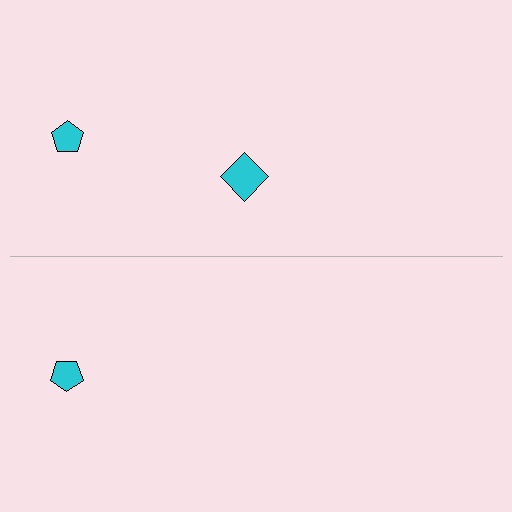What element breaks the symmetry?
A cyan diamond is missing from the bottom side.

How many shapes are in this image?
There are 3 shapes in this image.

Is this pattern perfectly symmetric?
No, the pattern is not perfectly symmetric. A cyan diamond is missing from the bottom side.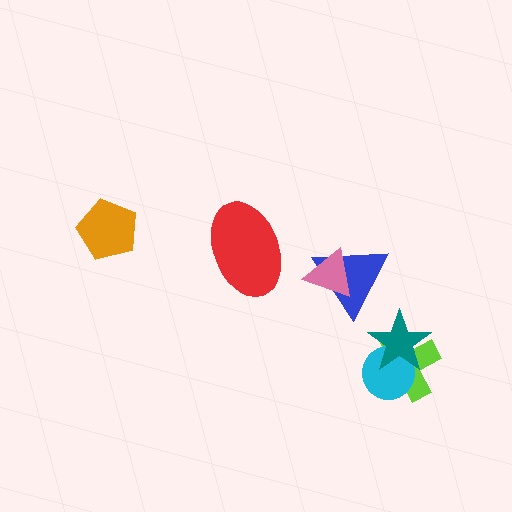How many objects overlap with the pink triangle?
1 object overlaps with the pink triangle.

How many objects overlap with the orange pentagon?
0 objects overlap with the orange pentagon.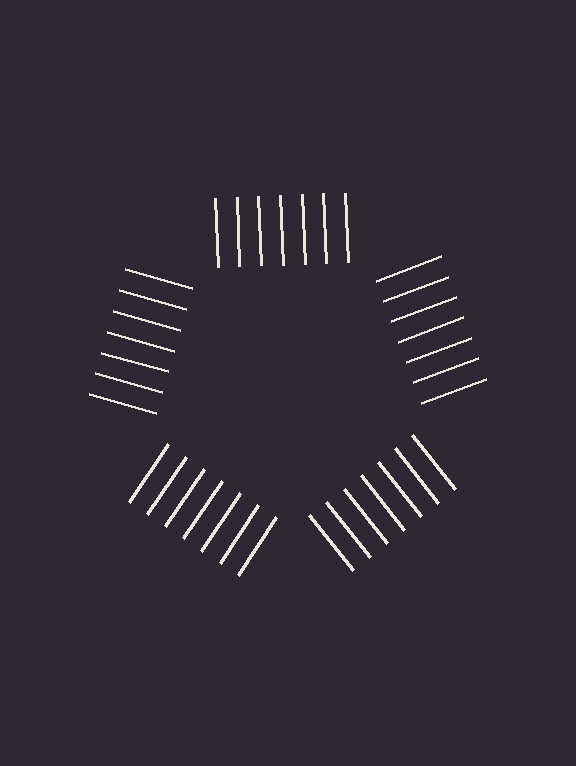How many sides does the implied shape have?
5 sides — the line-ends trace a pentagon.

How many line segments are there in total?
35 — 7 along each of the 5 edges.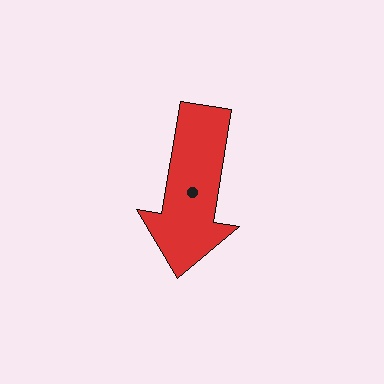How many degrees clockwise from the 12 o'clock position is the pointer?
Approximately 189 degrees.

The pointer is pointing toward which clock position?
Roughly 6 o'clock.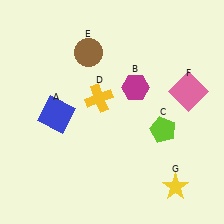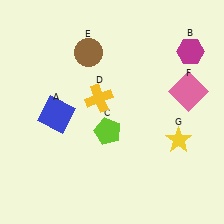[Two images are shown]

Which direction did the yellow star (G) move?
The yellow star (G) moved up.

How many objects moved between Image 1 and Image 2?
3 objects moved between the two images.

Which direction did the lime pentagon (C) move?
The lime pentagon (C) moved left.